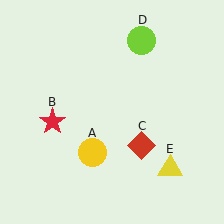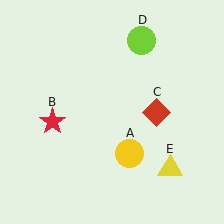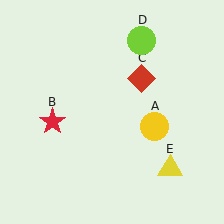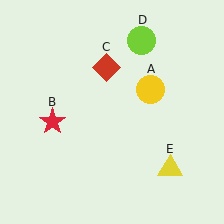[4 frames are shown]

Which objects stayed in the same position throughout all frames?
Red star (object B) and lime circle (object D) and yellow triangle (object E) remained stationary.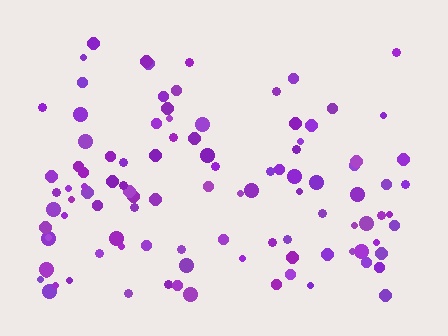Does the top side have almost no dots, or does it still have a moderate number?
Still a moderate number, just noticeably fewer than the bottom.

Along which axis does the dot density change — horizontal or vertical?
Vertical.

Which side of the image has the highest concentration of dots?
The bottom.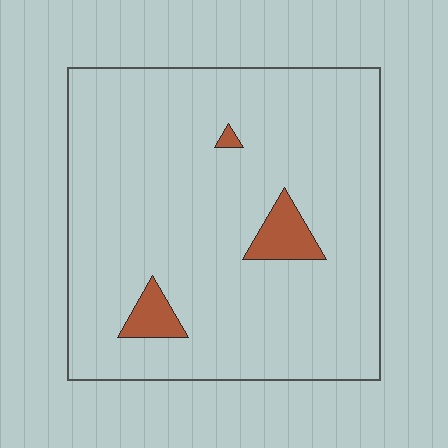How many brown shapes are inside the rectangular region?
3.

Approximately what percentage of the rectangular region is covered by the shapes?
Approximately 5%.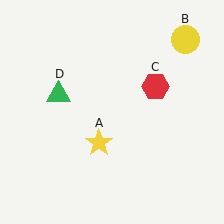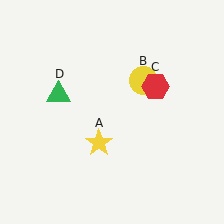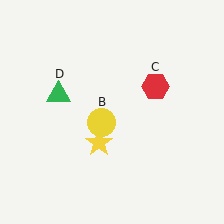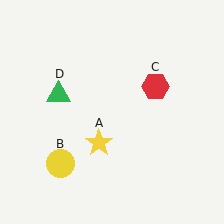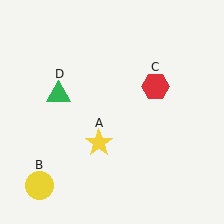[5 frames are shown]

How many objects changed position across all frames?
1 object changed position: yellow circle (object B).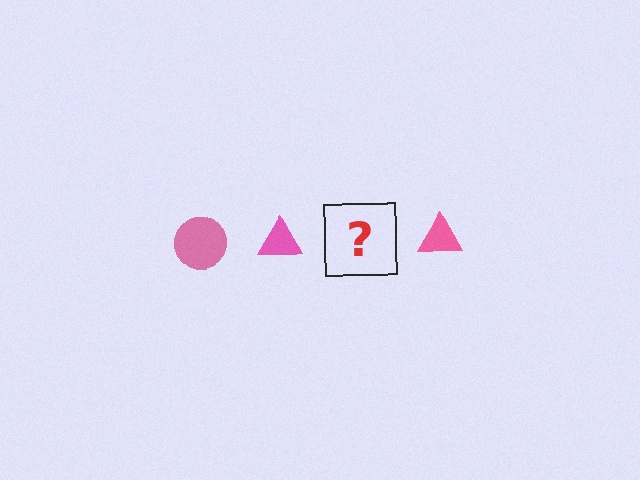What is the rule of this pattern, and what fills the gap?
The rule is that the pattern cycles through circle, triangle shapes in pink. The gap should be filled with a pink circle.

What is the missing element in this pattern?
The missing element is a pink circle.